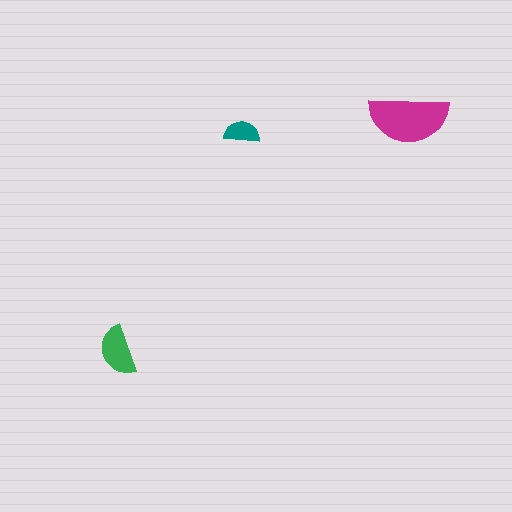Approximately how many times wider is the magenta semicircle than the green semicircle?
About 1.5 times wider.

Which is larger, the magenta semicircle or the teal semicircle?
The magenta one.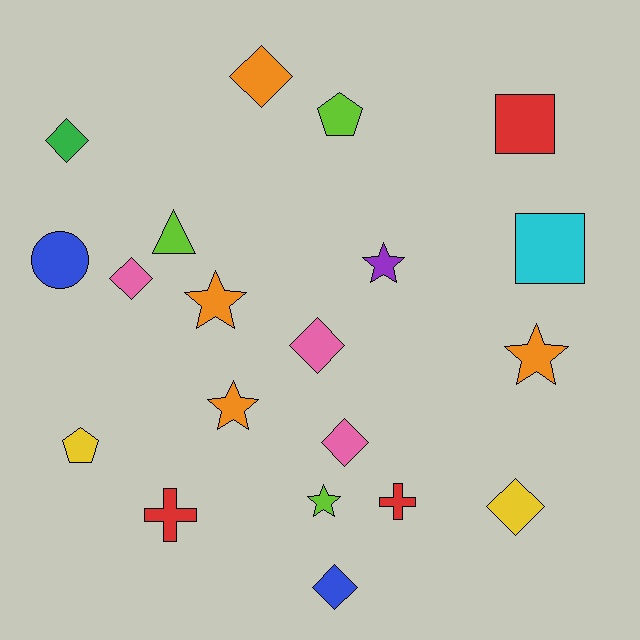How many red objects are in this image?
There are 3 red objects.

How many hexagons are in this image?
There are no hexagons.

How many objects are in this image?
There are 20 objects.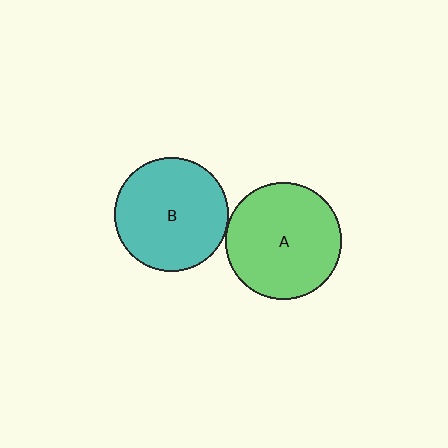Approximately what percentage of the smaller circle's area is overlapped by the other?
Approximately 5%.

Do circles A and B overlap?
Yes.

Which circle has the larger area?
Circle A (green).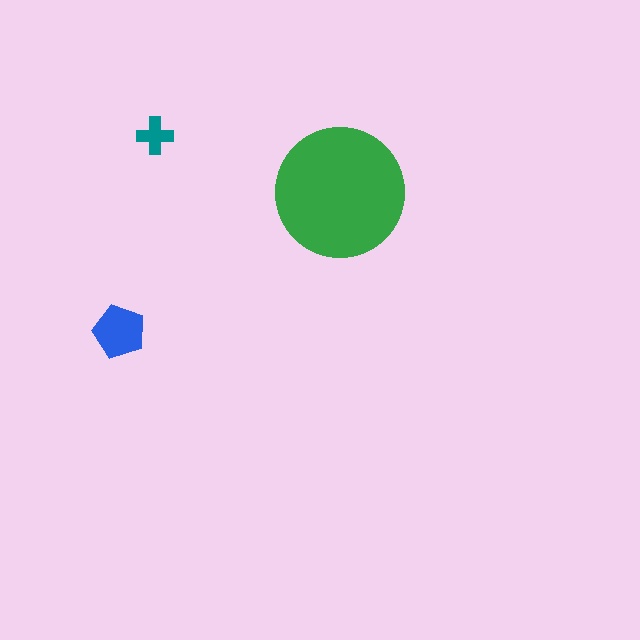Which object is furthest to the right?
The green circle is rightmost.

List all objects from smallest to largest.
The teal cross, the blue pentagon, the green circle.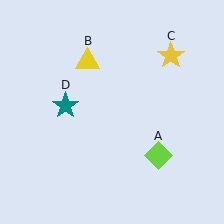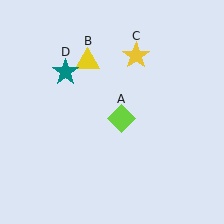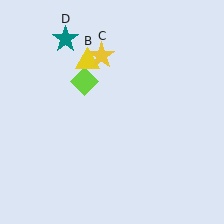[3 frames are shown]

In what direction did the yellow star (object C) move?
The yellow star (object C) moved left.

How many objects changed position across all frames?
3 objects changed position: lime diamond (object A), yellow star (object C), teal star (object D).